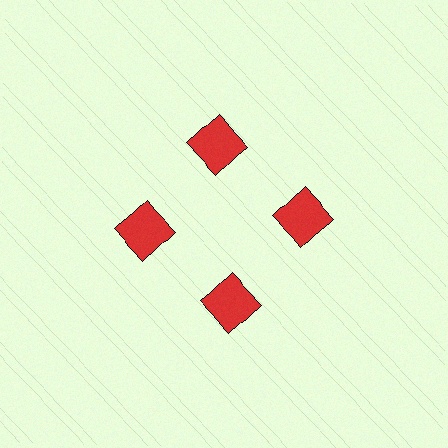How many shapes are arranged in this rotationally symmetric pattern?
There are 4 shapes, arranged in 4 groups of 1.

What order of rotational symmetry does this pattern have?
This pattern has 4-fold rotational symmetry.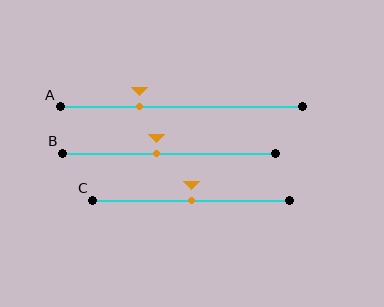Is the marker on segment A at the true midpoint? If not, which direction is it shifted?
No, the marker on segment A is shifted to the left by about 17% of the segment length.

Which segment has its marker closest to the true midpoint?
Segment C has its marker closest to the true midpoint.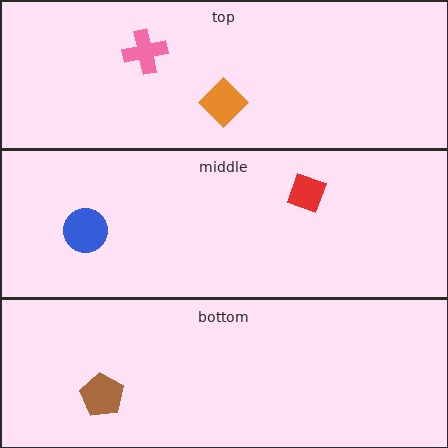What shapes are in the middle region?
The red square, the blue circle.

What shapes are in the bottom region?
The brown pentagon.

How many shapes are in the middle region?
2.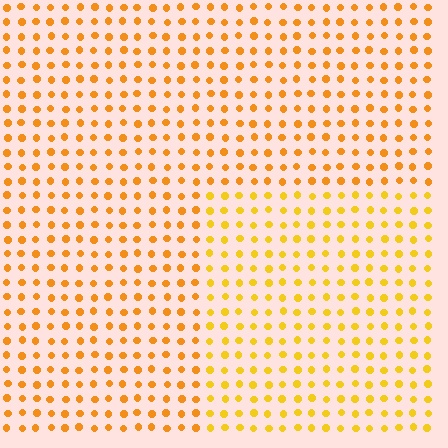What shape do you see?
I see a rectangle.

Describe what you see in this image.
The image is filled with small orange elements in a uniform arrangement. A rectangle-shaped region is visible where the elements are tinted to a slightly different hue, forming a subtle color boundary.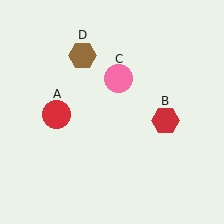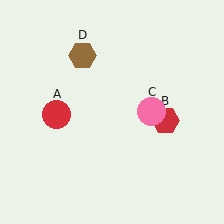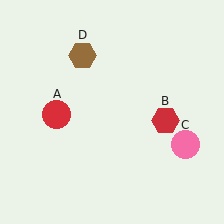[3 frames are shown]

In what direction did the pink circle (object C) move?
The pink circle (object C) moved down and to the right.